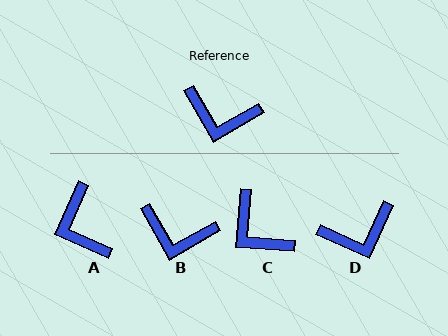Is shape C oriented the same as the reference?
No, it is off by about 34 degrees.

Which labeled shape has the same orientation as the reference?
B.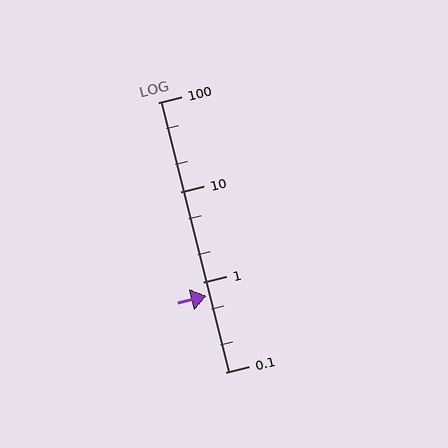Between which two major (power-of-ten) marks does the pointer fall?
The pointer is between 0.1 and 1.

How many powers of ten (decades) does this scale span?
The scale spans 3 decades, from 0.1 to 100.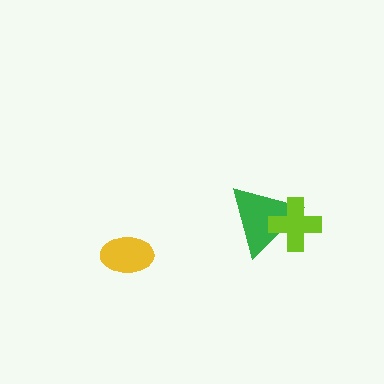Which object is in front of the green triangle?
The lime cross is in front of the green triangle.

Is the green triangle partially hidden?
Yes, it is partially covered by another shape.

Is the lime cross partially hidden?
No, no other shape covers it.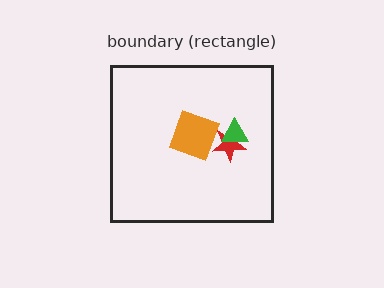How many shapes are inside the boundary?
3 inside, 0 outside.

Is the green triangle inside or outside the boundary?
Inside.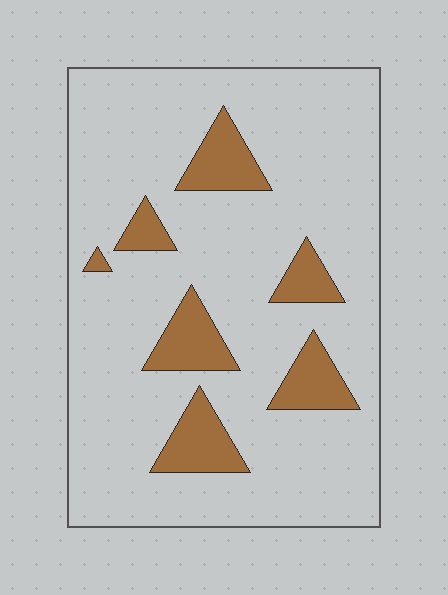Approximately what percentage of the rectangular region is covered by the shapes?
Approximately 15%.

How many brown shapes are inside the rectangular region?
7.